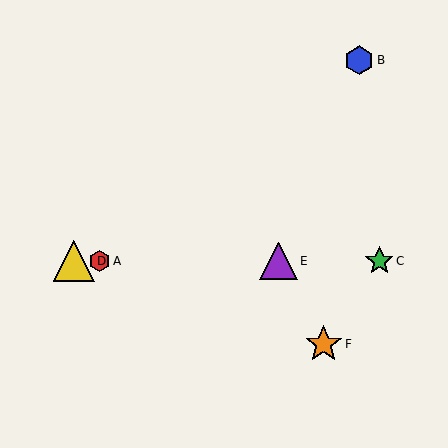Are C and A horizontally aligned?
Yes, both are at y≈261.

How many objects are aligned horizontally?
4 objects (A, C, D, E) are aligned horizontally.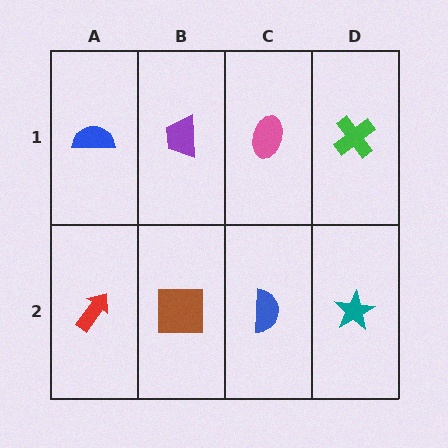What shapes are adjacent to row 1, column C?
A blue semicircle (row 2, column C), a purple trapezoid (row 1, column B), a green cross (row 1, column D).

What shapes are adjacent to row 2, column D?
A green cross (row 1, column D), a blue semicircle (row 2, column C).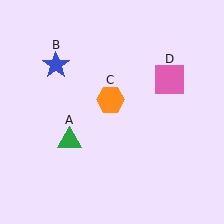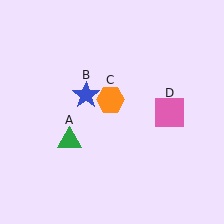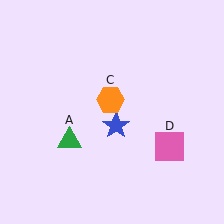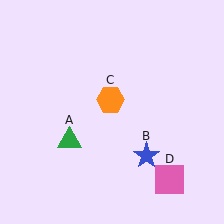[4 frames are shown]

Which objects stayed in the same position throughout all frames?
Green triangle (object A) and orange hexagon (object C) remained stationary.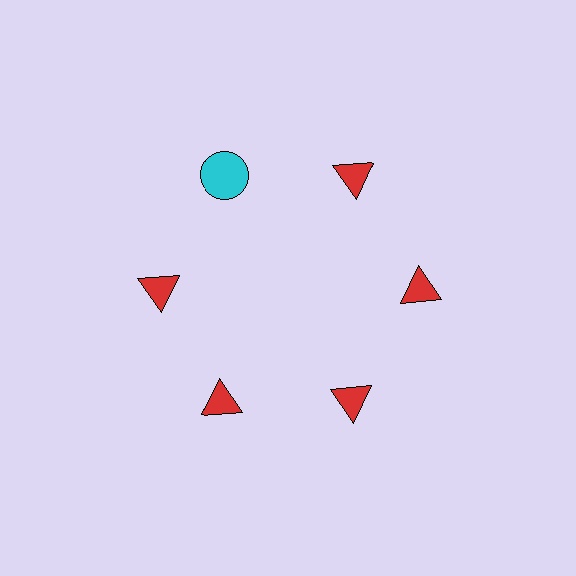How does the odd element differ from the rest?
It differs in both color (cyan instead of red) and shape (circle instead of triangle).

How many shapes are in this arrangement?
There are 6 shapes arranged in a ring pattern.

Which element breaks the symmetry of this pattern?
The cyan circle at roughly the 11 o'clock position breaks the symmetry. All other shapes are red triangles.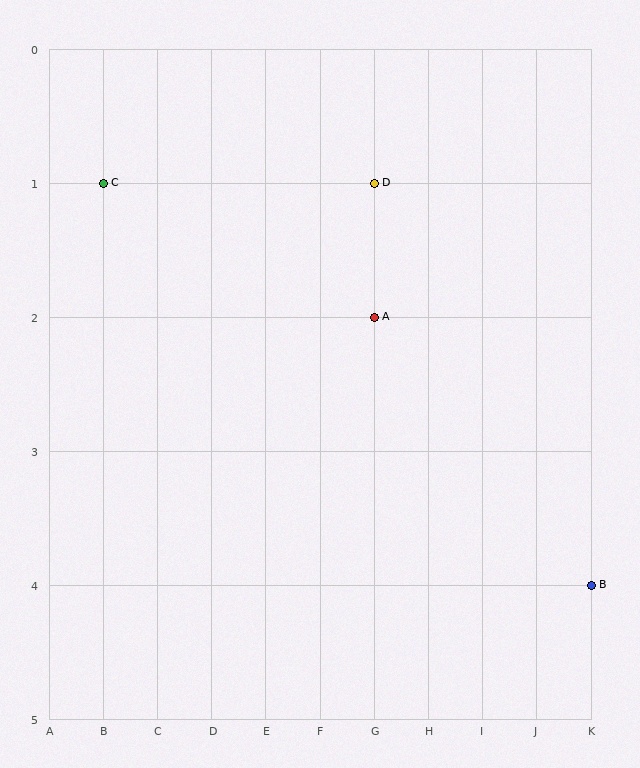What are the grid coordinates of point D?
Point D is at grid coordinates (G, 1).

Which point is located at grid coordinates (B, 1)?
Point C is at (B, 1).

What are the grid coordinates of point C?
Point C is at grid coordinates (B, 1).